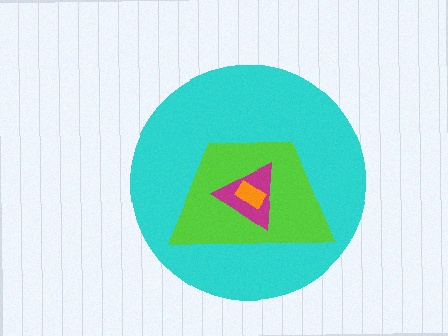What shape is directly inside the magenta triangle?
The orange rectangle.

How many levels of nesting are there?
4.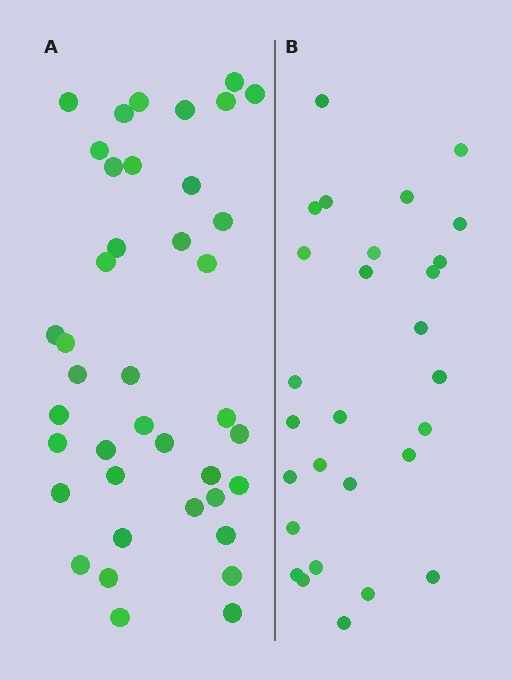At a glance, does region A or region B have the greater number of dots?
Region A (the left region) has more dots.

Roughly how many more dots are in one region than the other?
Region A has roughly 12 or so more dots than region B.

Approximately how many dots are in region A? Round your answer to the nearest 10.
About 40 dots.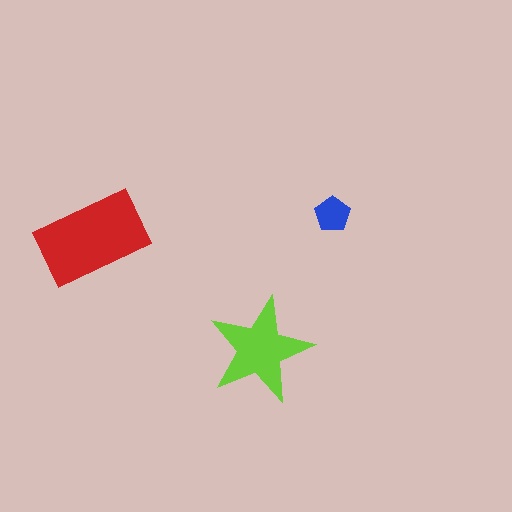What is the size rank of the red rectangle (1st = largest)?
1st.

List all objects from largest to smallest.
The red rectangle, the lime star, the blue pentagon.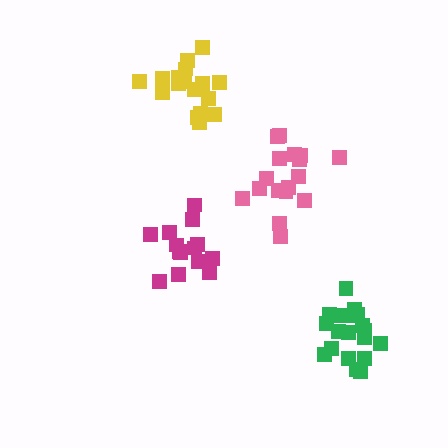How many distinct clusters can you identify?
There are 4 distinct clusters.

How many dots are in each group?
Group 1: 17 dots, Group 2: 17 dots, Group 3: 14 dots, Group 4: 19 dots (67 total).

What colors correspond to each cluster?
The clusters are colored: pink, yellow, magenta, green.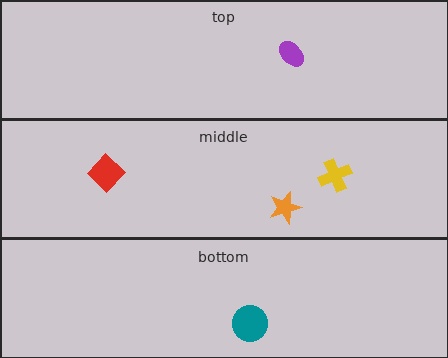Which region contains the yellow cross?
The middle region.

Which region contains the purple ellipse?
The top region.